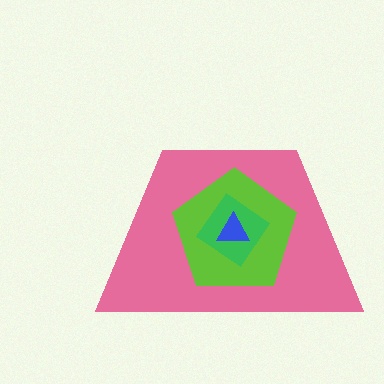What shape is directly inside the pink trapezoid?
The lime pentagon.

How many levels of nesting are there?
4.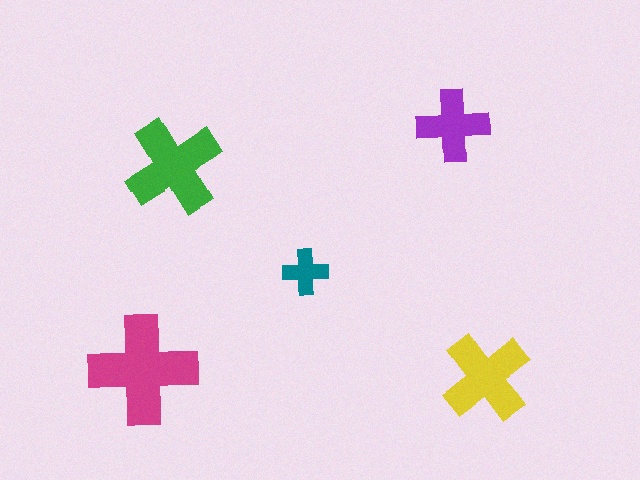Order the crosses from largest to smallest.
the magenta one, the green one, the yellow one, the purple one, the teal one.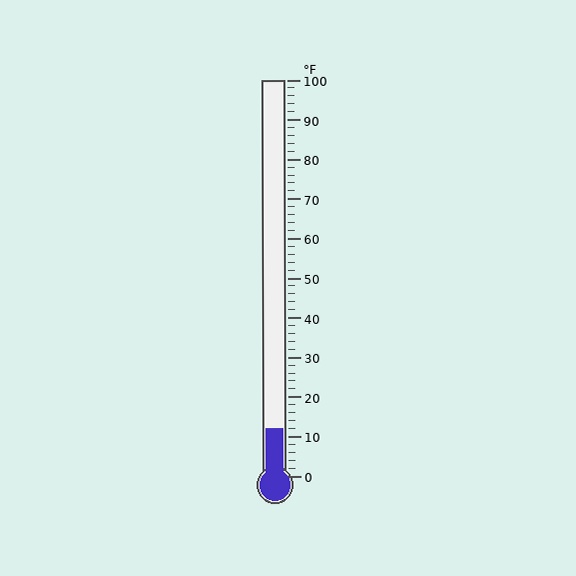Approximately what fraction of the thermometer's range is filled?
The thermometer is filled to approximately 10% of its range.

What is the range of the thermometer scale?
The thermometer scale ranges from 0°F to 100°F.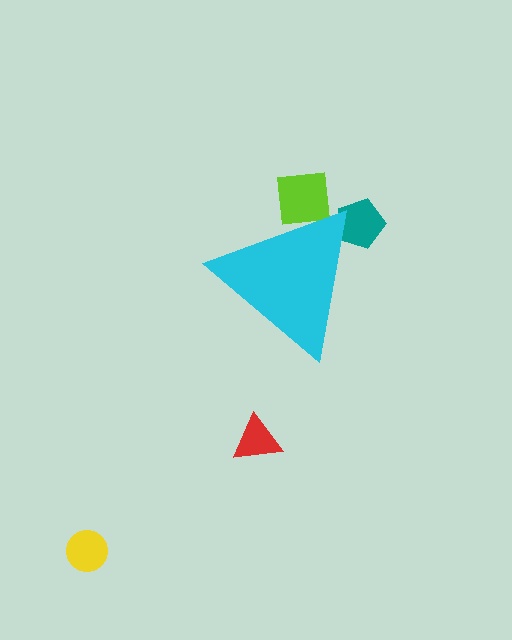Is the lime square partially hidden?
Yes, the lime square is partially hidden behind the cyan triangle.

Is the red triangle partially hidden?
No, the red triangle is fully visible.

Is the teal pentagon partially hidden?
Yes, the teal pentagon is partially hidden behind the cyan triangle.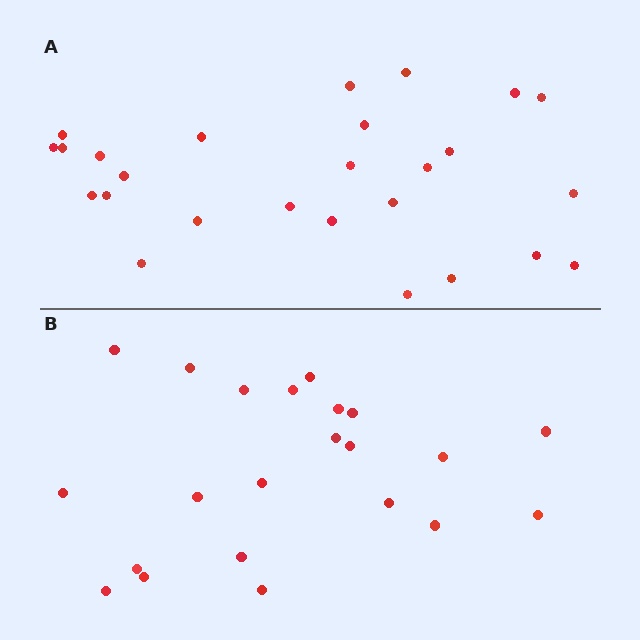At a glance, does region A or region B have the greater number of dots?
Region A (the top region) has more dots.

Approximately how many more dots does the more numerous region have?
Region A has about 4 more dots than region B.